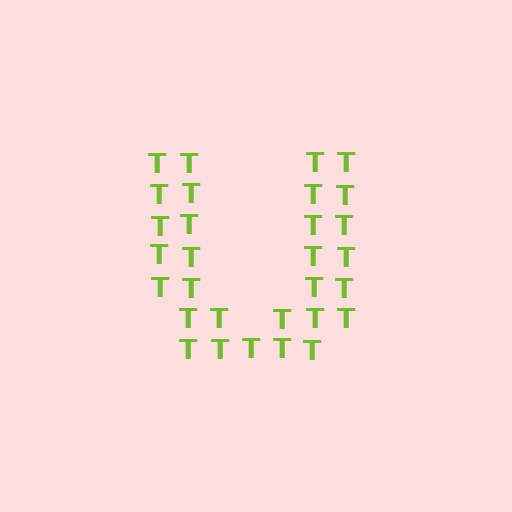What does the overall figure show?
The overall figure shows the letter U.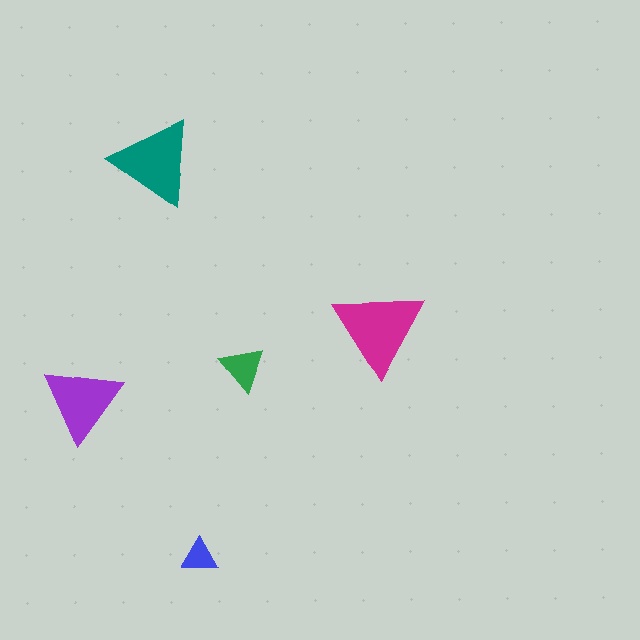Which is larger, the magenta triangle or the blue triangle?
The magenta one.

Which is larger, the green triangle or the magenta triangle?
The magenta one.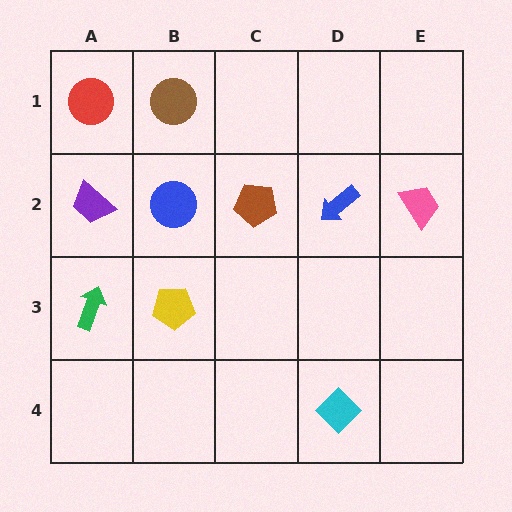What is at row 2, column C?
A brown pentagon.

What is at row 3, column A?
A green arrow.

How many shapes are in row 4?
1 shape.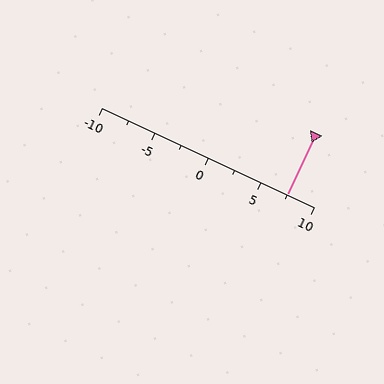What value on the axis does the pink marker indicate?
The marker indicates approximately 7.5.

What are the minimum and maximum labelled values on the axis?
The axis runs from -10 to 10.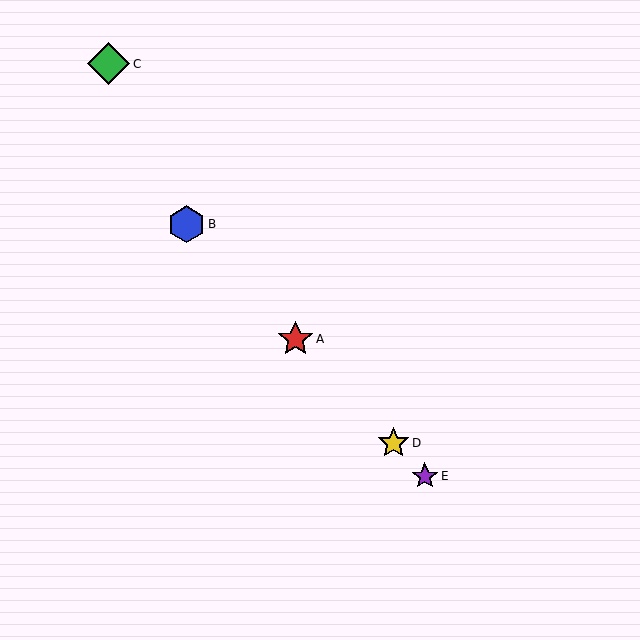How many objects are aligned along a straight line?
4 objects (A, B, D, E) are aligned along a straight line.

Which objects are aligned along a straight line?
Objects A, B, D, E are aligned along a straight line.